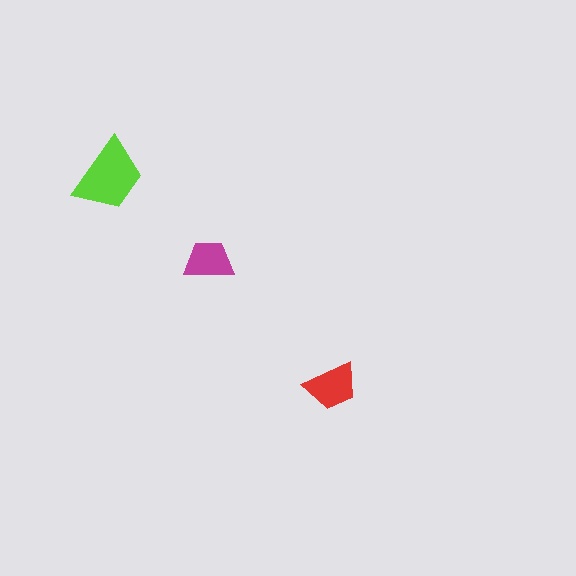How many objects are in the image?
There are 3 objects in the image.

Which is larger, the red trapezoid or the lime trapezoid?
The lime one.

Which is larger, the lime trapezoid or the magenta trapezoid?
The lime one.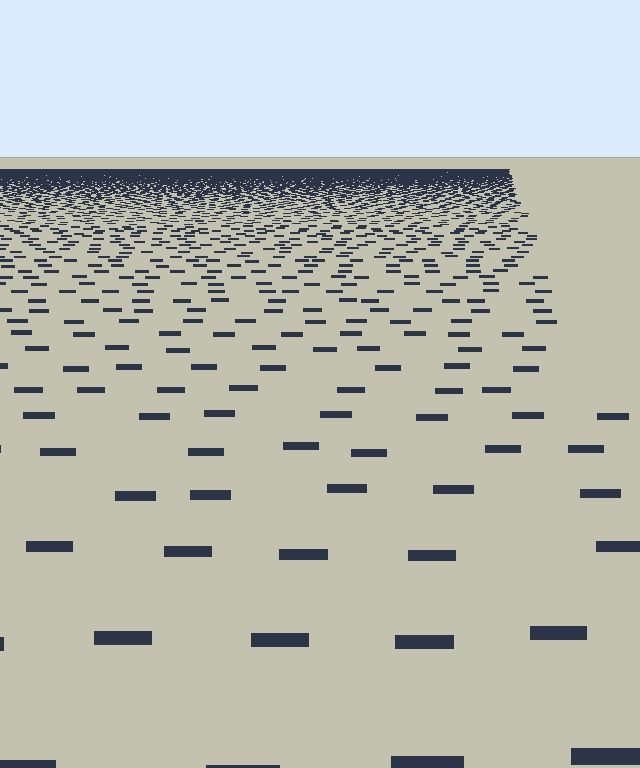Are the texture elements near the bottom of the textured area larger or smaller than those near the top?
Larger. Near the bottom, elements are closer to the viewer and appear at a bigger on-screen size.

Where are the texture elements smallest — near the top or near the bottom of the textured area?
Near the top.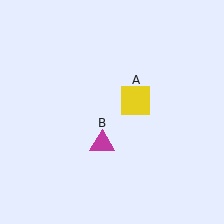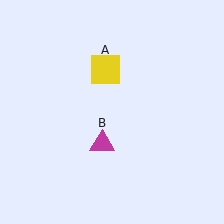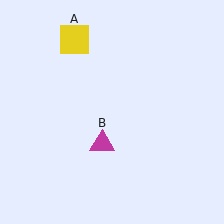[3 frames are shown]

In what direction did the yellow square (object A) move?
The yellow square (object A) moved up and to the left.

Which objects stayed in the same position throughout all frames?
Magenta triangle (object B) remained stationary.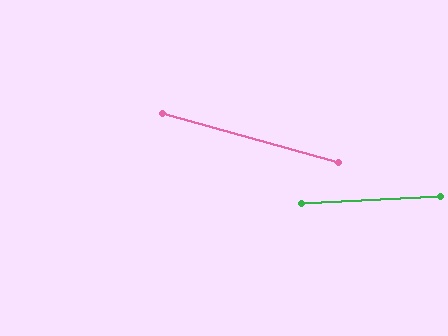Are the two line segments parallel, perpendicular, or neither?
Neither parallel nor perpendicular — they differ by about 19°.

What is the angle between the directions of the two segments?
Approximately 19 degrees.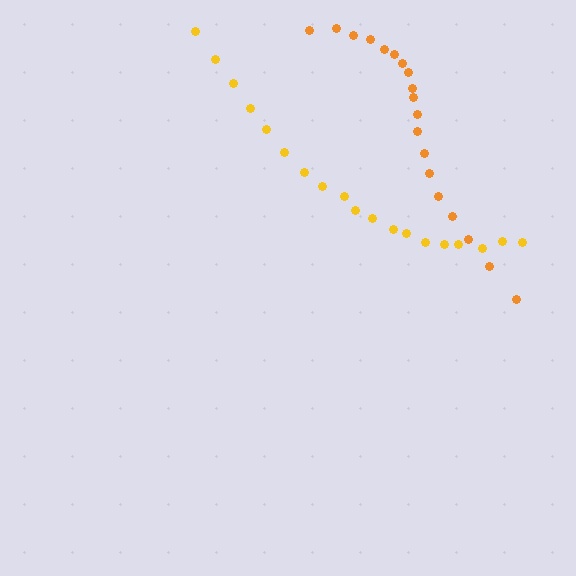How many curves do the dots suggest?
There are 2 distinct paths.